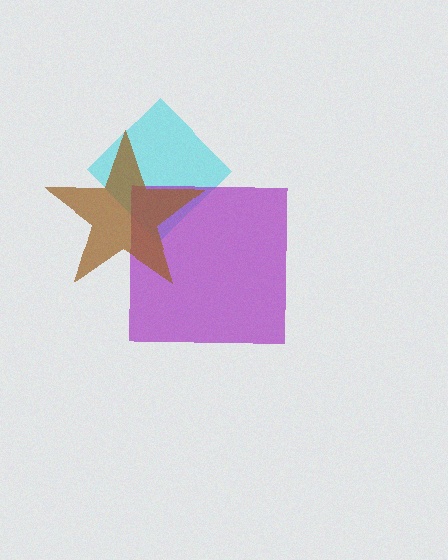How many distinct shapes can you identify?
There are 3 distinct shapes: a cyan diamond, a purple square, a brown star.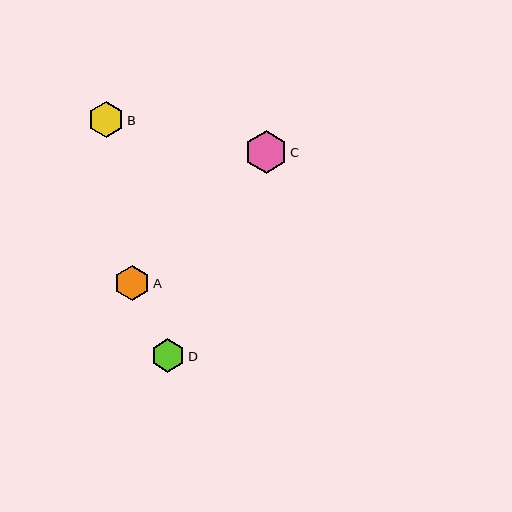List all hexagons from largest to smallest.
From largest to smallest: C, A, B, D.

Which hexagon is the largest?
Hexagon C is the largest with a size of approximately 42 pixels.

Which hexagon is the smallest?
Hexagon D is the smallest with a size of approximately 34 pixels.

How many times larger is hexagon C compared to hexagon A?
Hexagon C is approximately 1.2 times the size of hexagon A.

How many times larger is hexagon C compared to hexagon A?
Hexagon C is approximately 1.2 times the size of hexagon A.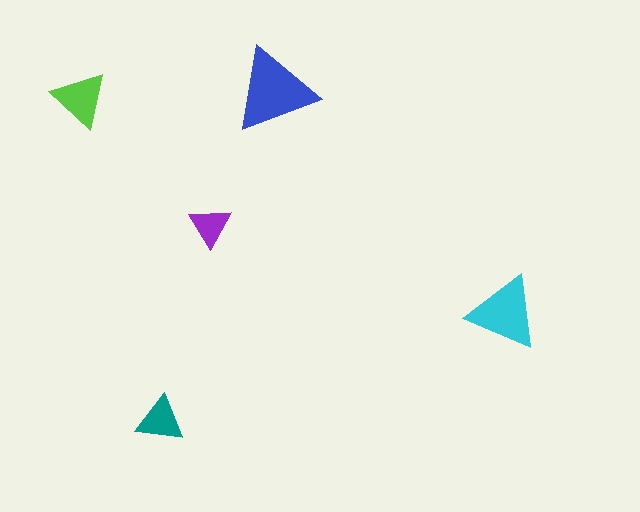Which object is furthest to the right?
The cyan triangle is rightmost.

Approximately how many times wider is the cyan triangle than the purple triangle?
About 1.5 times wider.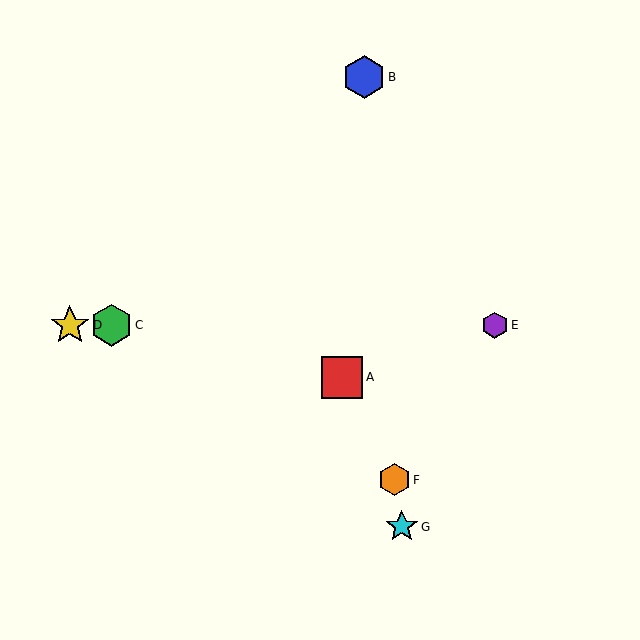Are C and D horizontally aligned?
Yes, both are at y≈325.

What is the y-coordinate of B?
Object B is at y≈77.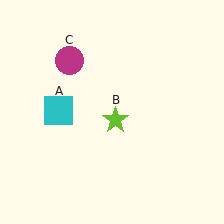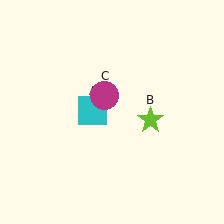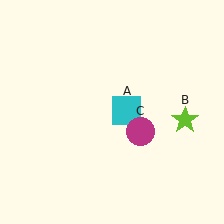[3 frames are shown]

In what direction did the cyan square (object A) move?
The cyan square (object A) moved right.